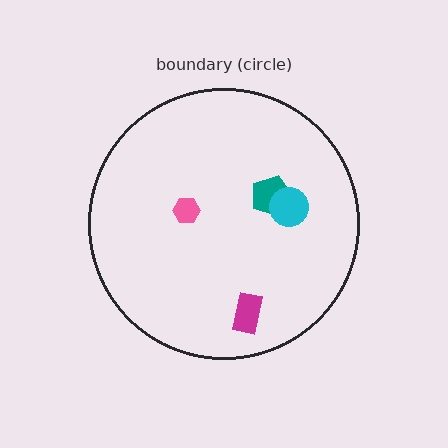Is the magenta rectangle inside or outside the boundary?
Inside.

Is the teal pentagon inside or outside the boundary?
Inside.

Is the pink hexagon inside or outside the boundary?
Inside.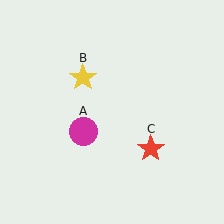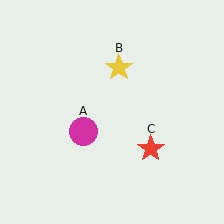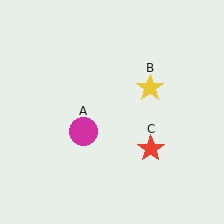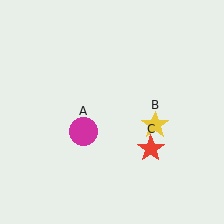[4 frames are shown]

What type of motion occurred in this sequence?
The yellow star (object B) rotated clockwise around the center of the scene.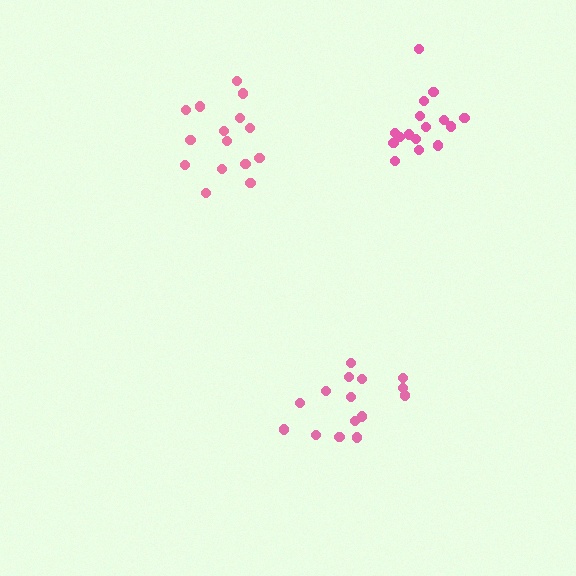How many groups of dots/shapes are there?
There are 3 groups.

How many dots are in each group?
Group 1: 15 dots, Group 2: 16 dots, Group 3: 15 dots (46 total).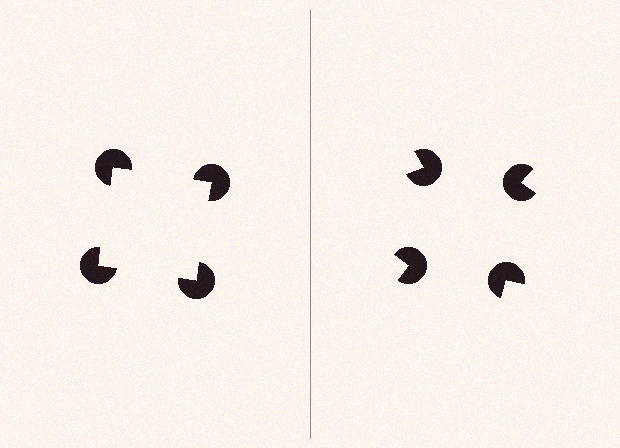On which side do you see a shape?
An illusory square appears on the left side. On the right side the wedge cuts are rotated, so no coherent shape forms.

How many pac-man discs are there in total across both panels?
8 — 4 on each side.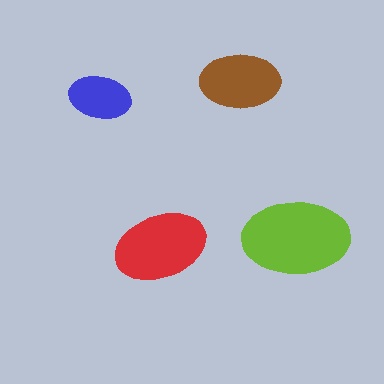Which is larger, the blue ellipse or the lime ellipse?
The lime one.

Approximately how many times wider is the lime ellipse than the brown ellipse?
About 1.5 times wider.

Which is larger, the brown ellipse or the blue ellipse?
The brown one.